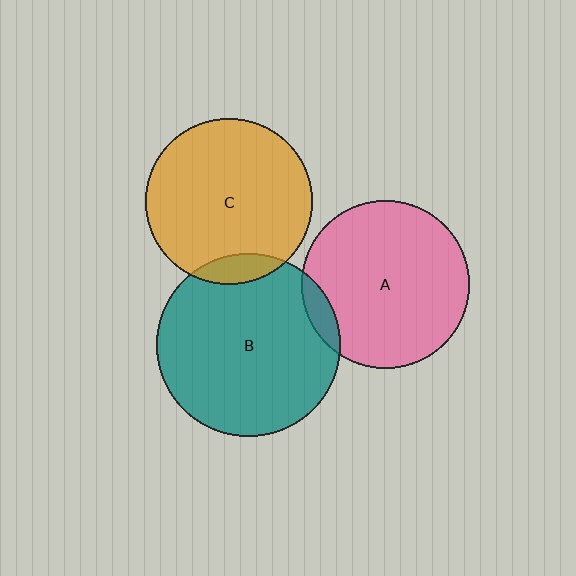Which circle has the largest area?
Circle B (teal).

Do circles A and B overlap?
Yes.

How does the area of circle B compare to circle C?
Approximately 1.2 times.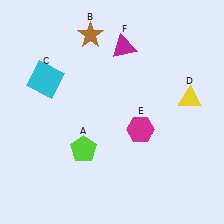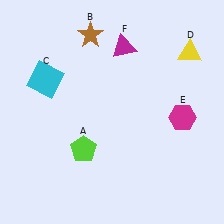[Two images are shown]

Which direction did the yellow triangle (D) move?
The yellow triangle (D) moved up.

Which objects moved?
The objects that moved are: the yellow triangle (D), the magenta hexagon (E).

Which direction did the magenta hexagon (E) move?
The magenta hexagon (E) moved right.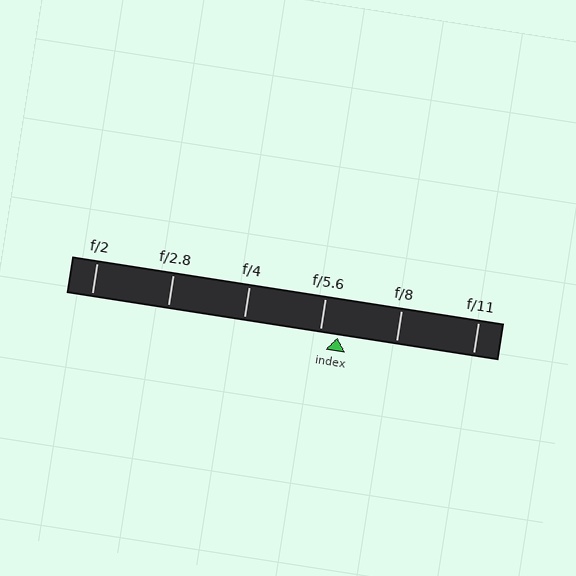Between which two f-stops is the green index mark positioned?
The index mark is between f/5.6 and f/8.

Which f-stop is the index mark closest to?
The index mark is closest to f/5.6.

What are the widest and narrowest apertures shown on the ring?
The widest aperture shown is f/2 and the narrowest is f/11.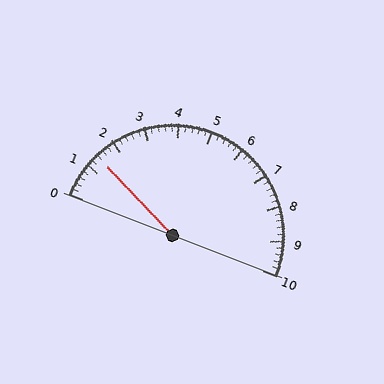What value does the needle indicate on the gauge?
The needle indicates approximately 1.4.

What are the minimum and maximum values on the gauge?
The gauge ranges from 0 to 10.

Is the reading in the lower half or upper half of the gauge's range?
The reading is in the lower half of the range (0 to 10).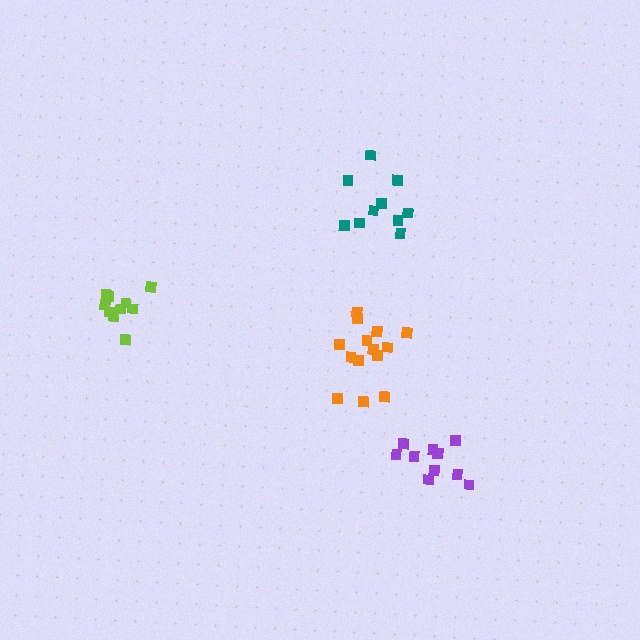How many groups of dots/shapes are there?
There are 4 groups.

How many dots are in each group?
Group 1: 10 dots, Group 2: 14 dots, Group 3: 10 dots, Group 4: 10 dots (44 total).